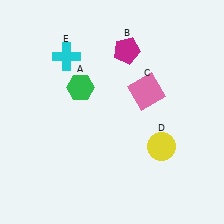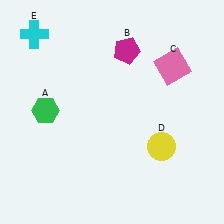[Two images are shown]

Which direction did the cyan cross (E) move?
The cyan cross (E) moved left.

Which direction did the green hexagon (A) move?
The green hexagon (A) moved left.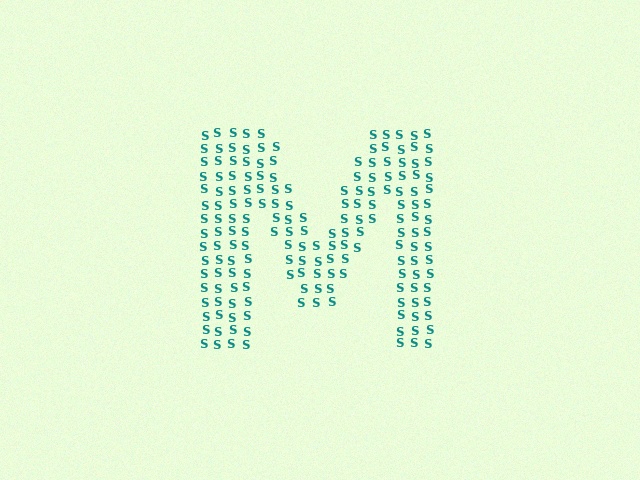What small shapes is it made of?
It is made of small letter S's.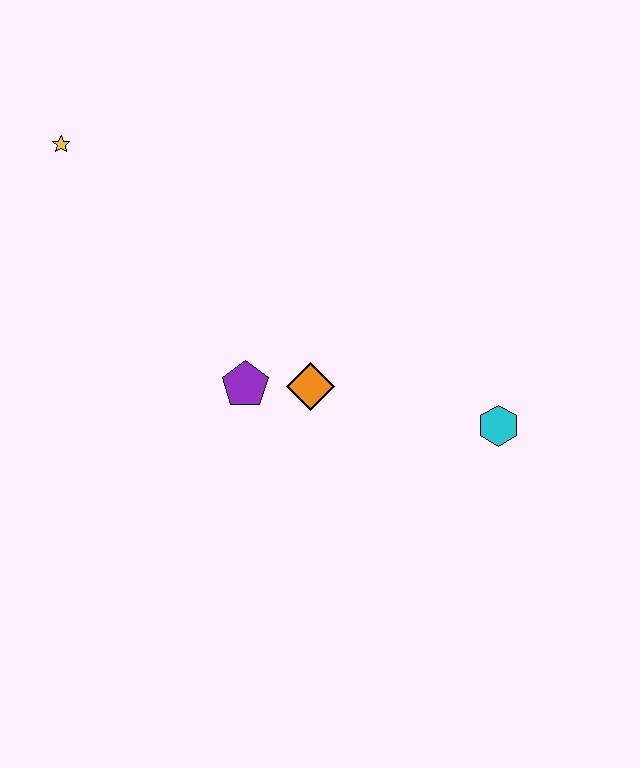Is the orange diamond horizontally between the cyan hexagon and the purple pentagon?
Yes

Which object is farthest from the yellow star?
The cyan hexagon is farthest from the yellow star.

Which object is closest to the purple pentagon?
The orange diamond is closest to the purple pentagon.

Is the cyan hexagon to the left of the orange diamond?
No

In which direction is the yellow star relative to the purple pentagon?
The yellow star is above the purple pentagon.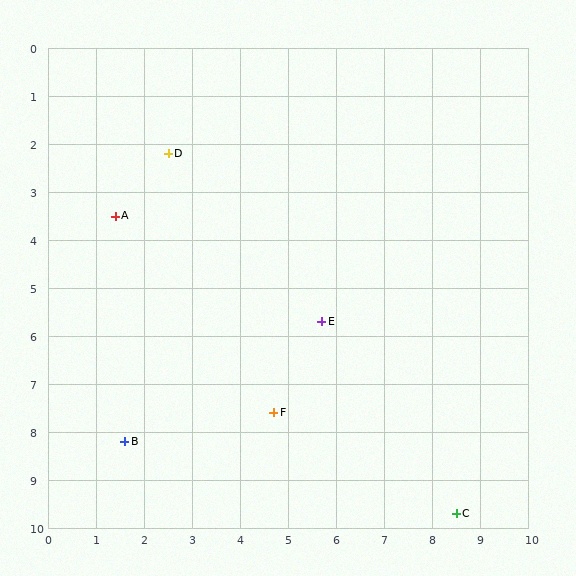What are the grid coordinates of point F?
Point F is at approximately (4.7, 7.6).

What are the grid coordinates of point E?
Point E is at approximately (5.7, 5.7).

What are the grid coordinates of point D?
Point D is at approximately (2.5, 2.2).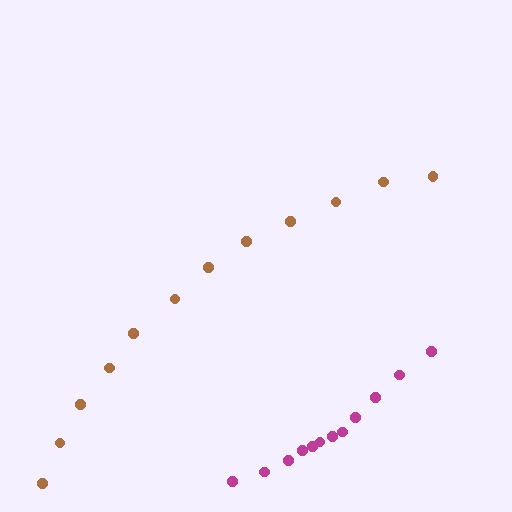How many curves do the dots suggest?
There are 2 distinct paths.